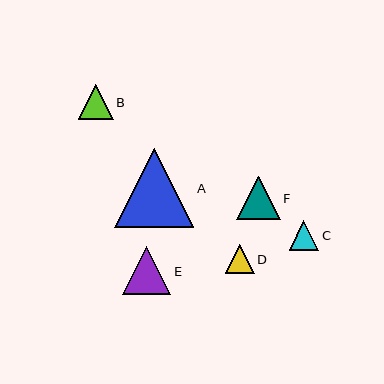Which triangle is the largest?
Triangle A is the largest with a size of approximately 80 pixels.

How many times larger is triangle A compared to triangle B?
Triangle A is approximately 2.3 times the size of triangle B.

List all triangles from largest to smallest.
From largest to smallest: A, E, F, B, C, D.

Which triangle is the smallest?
Triangle D is the smallest with a size of approximately 29 pixels.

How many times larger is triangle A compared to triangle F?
Triangle A is approximately 1.8 times the size of triangle F.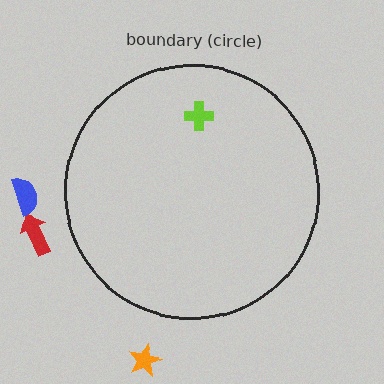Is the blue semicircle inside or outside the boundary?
Outside.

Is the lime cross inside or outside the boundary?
Inside.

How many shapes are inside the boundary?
1 inside, 3 outside.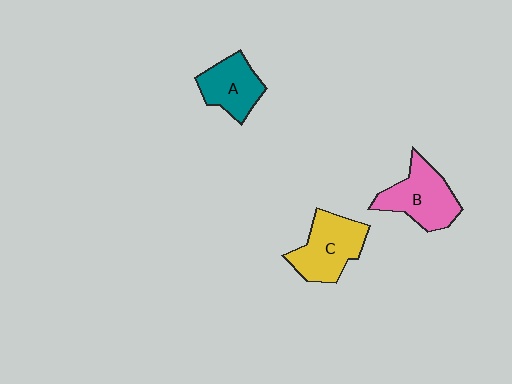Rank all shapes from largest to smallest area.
From largest to smallest: C (yellow), B (pink), A (teal).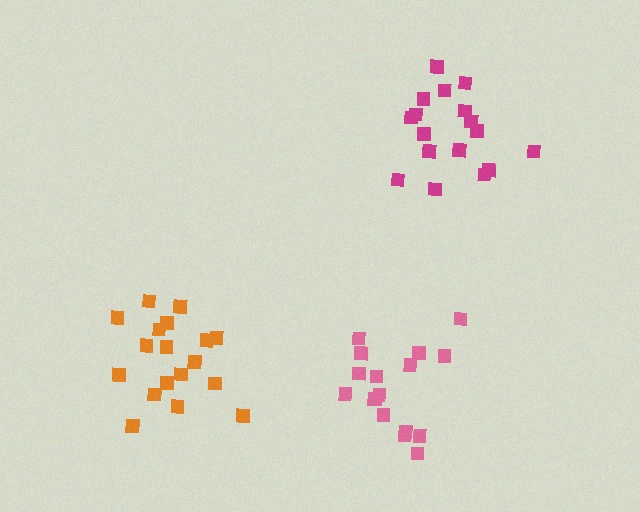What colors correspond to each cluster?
The clusters are colored: pink, orange, magenta.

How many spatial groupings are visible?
There are 3 spatial groupings.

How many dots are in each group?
Group 1: 17 dots, Group 2: 18 dots, Group 3: 17 dots (52 total).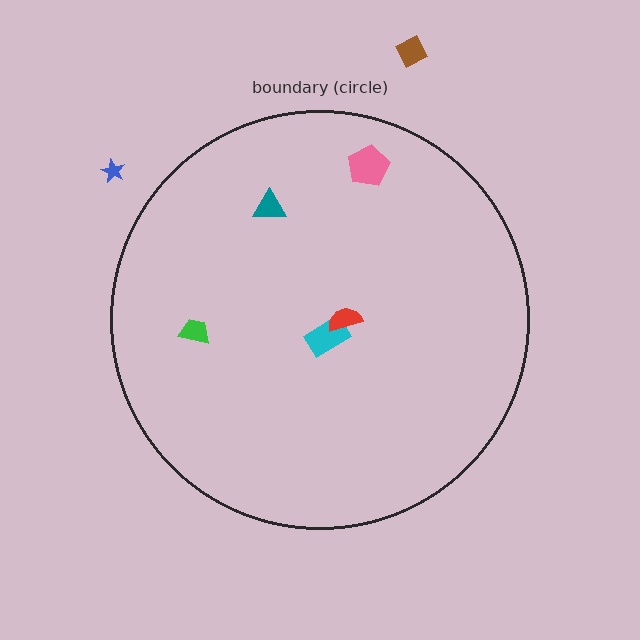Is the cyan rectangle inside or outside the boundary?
Inside.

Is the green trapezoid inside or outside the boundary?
Inside.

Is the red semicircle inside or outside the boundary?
Inside.